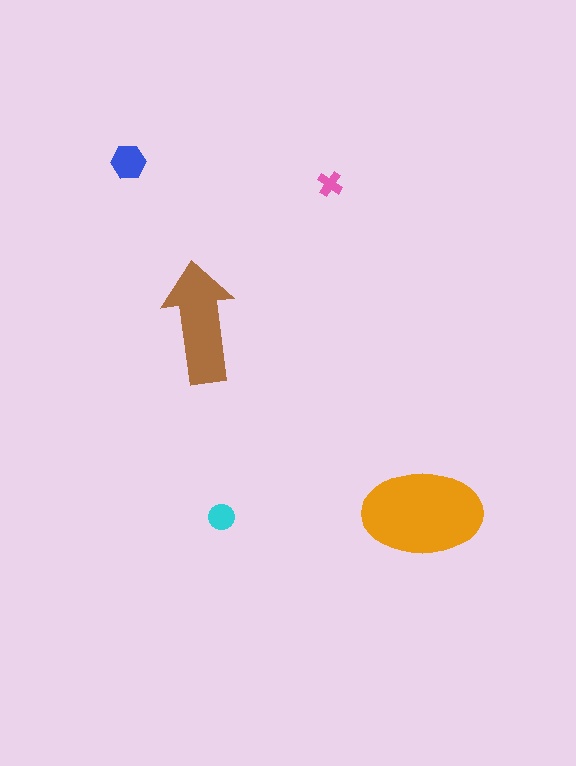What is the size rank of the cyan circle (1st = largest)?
4th.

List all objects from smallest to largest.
The pink cross, the cyan circle, the blue hexagon, the brown arrow, the orange ellipse.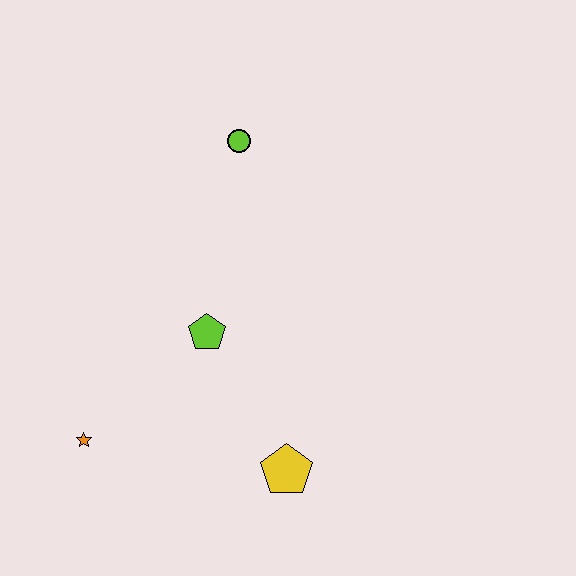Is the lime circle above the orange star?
Yes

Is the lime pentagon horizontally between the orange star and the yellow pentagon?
Yes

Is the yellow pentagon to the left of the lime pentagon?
No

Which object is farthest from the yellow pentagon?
The lime circle is farthest from the yellow pentagon.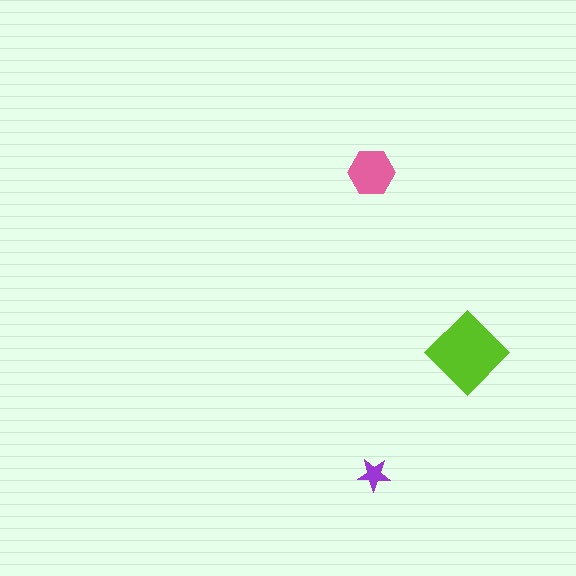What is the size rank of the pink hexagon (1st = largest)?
2nd.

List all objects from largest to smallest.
The lime diamond, the pink hexagon, the purple star.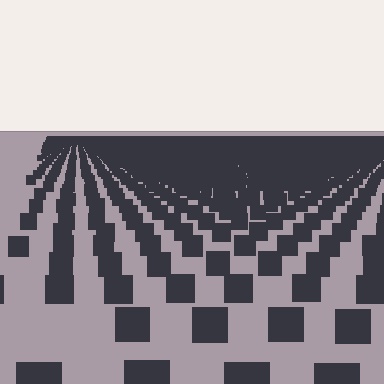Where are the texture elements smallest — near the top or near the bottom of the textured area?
Near the top.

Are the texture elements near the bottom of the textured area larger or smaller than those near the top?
Larger. Near the bottom, elements are closer to the viewer and appear at a bigger on-screen size.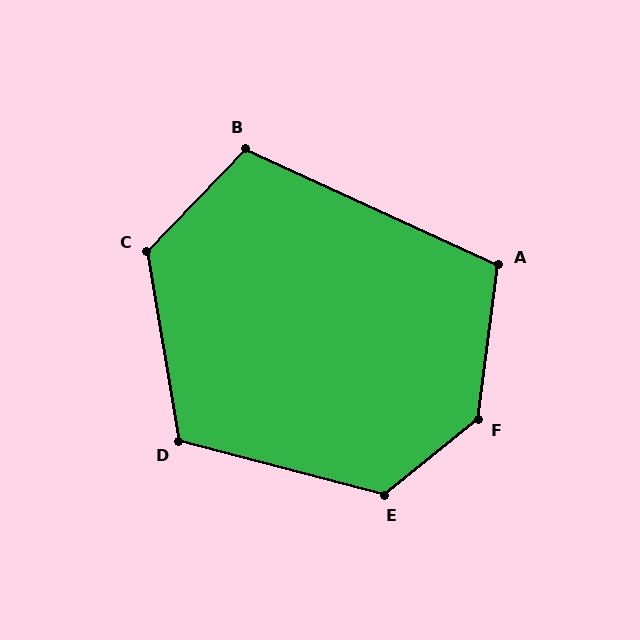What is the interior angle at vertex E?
Approximately 126 degrees (obtuse).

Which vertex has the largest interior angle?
F, at approximately 136 degrees.